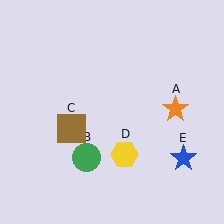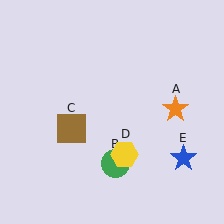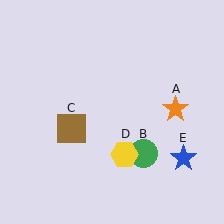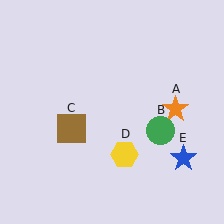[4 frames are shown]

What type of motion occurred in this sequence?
The green circle (object B) rotated counterclockwise around the center of the scene.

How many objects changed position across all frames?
1 object changed position: green circle (object B).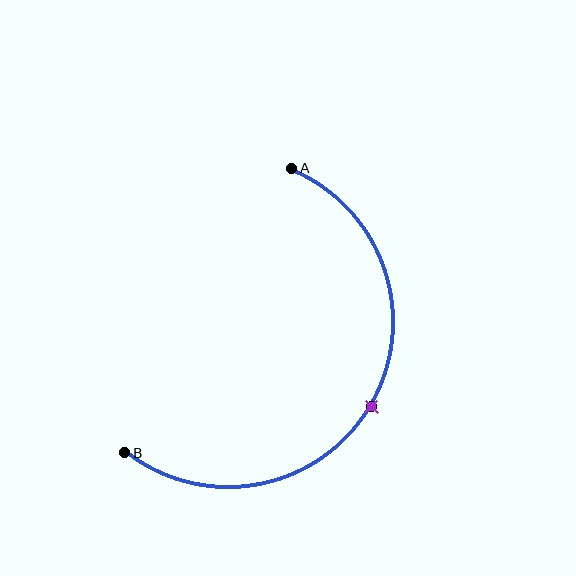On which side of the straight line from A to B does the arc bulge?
The arc bulges to the right of the straight line connecting A and B.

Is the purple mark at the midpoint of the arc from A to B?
Yes. The purple mark lies on the arc at equal arc-length from both A and B — it is the arc midpoint.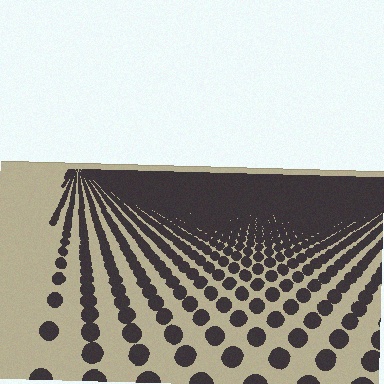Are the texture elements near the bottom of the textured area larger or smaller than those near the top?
Larger. Near the bottom, elements are closer to the viewer and appear at a bigger on-screen size.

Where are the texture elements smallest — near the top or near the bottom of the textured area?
Near the top.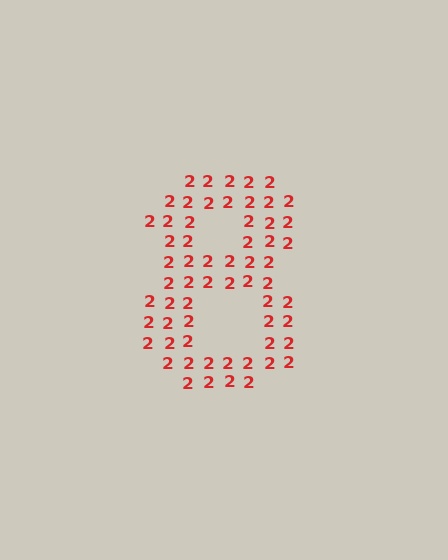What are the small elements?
The small elements are digit 2's.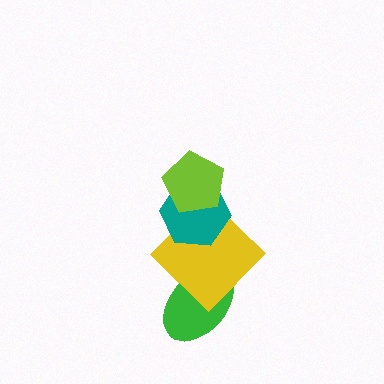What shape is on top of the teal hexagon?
The lime pentagon is on top of the teal hexagon.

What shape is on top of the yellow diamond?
The teal hexagon is on top of the yellow diamond.